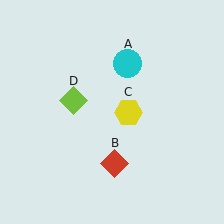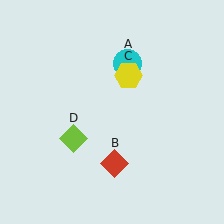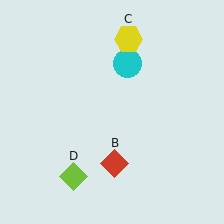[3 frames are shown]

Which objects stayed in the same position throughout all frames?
Cyan circle (object A) and red diamond (object B) remained stationary.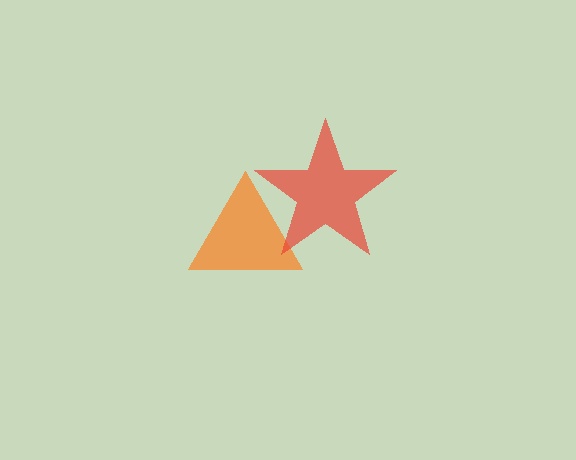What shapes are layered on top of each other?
The layered shapes are: an orange triangle, a red star.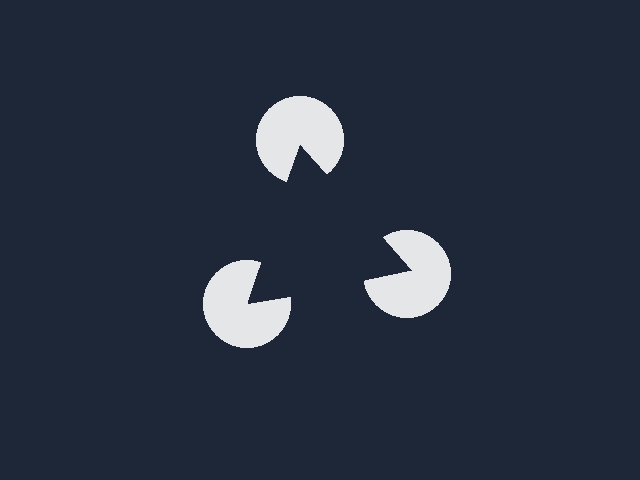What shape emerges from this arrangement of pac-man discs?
An illusory triangle — its edges are inferred from the aligned wedge cuts in the pac-man discs, not physically drawn.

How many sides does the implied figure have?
3 sides.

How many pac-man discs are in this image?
There are 3 — one at each vertex of the illusory triangle.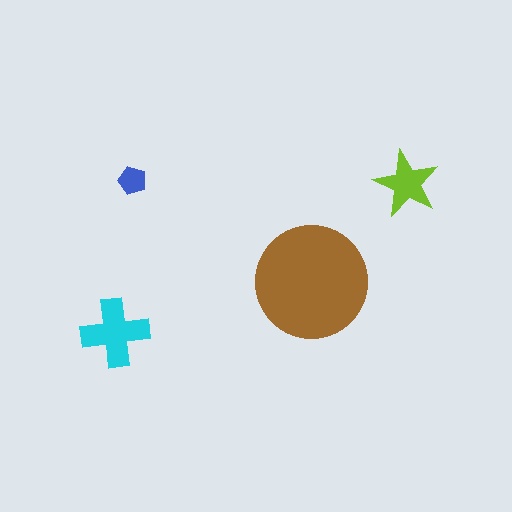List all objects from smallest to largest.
The blue pentagon, the lime star, the cyan cross, the brown circle.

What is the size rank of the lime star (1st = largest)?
3rd.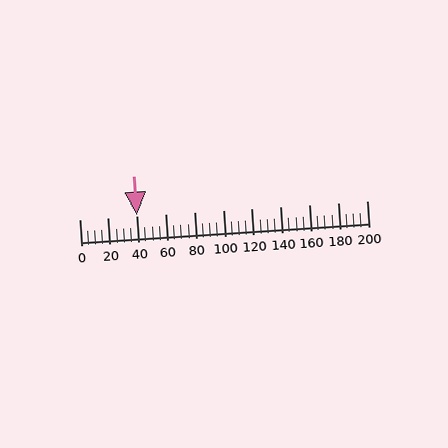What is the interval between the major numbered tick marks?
The major tick marks are spaced 20 units apart.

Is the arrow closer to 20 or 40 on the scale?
The arrow is closer to 40.